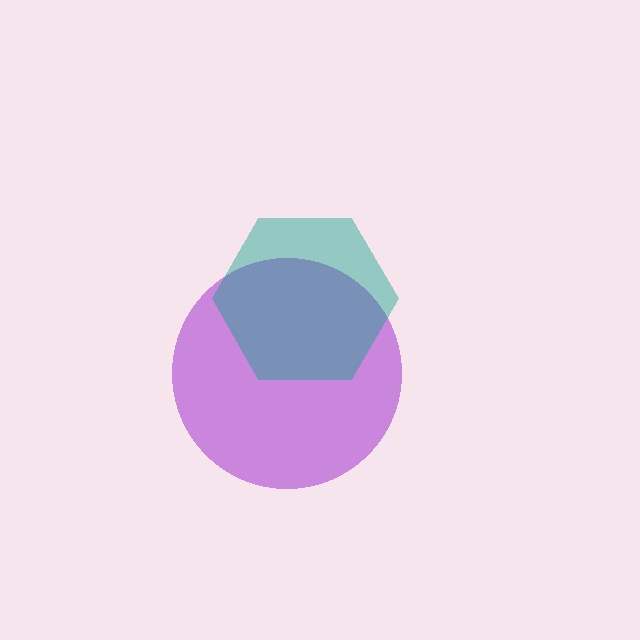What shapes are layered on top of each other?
The layered shapes are: a purple circle, a teal hexagon.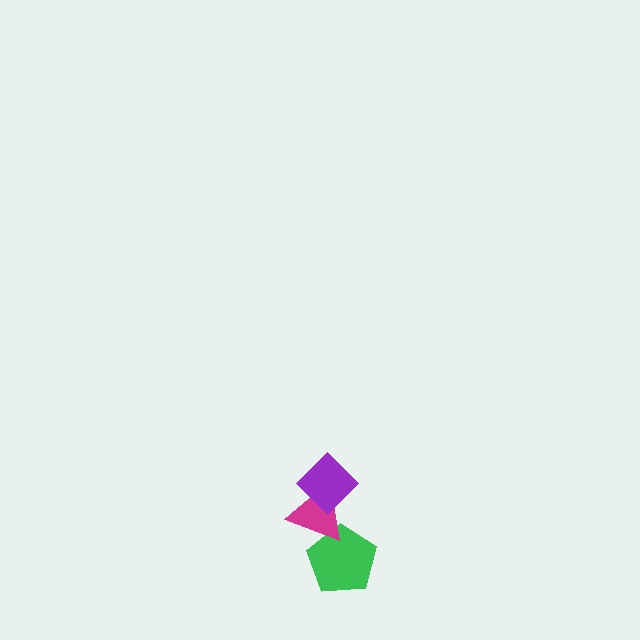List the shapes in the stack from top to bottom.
From top to bottom: the purple diamond, the magenta triangle, the green pentagon.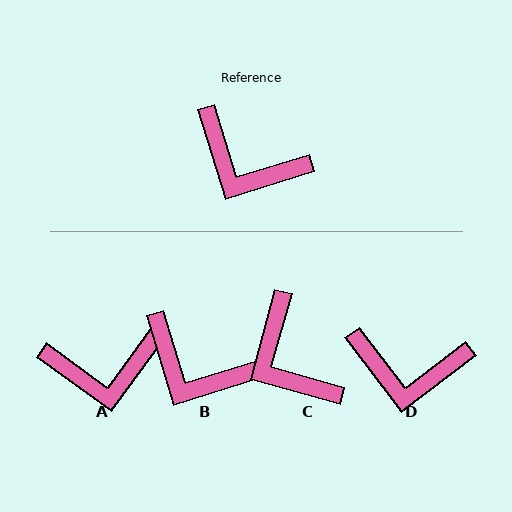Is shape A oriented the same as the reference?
No, it is off by about 37 degrees.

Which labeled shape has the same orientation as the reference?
B.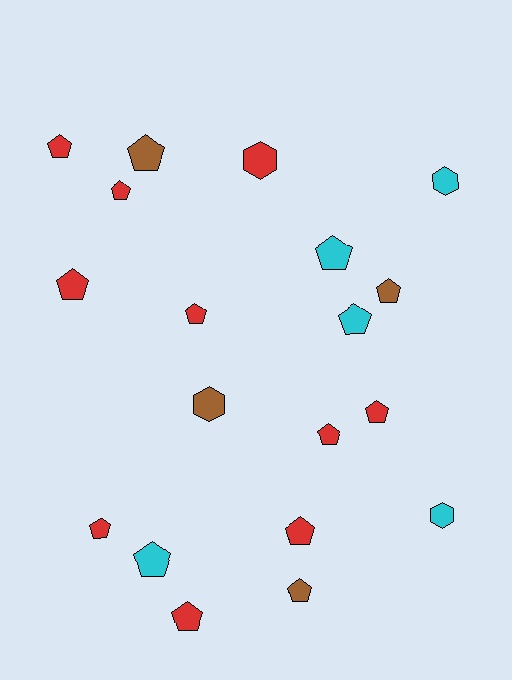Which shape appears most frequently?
Pentagon, with 15 objects.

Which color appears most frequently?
Red, with 10 objects.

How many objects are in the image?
There are 19 objects.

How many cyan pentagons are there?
There are 3 cyan pentagons.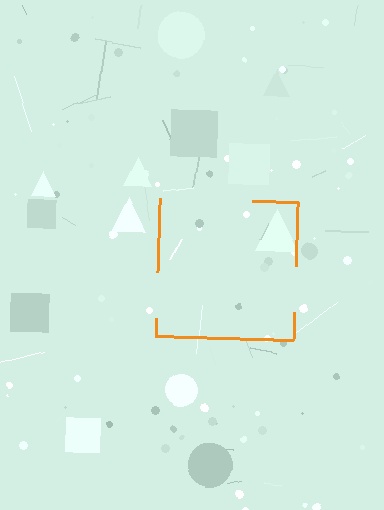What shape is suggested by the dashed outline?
The dashed outline suggests a square.